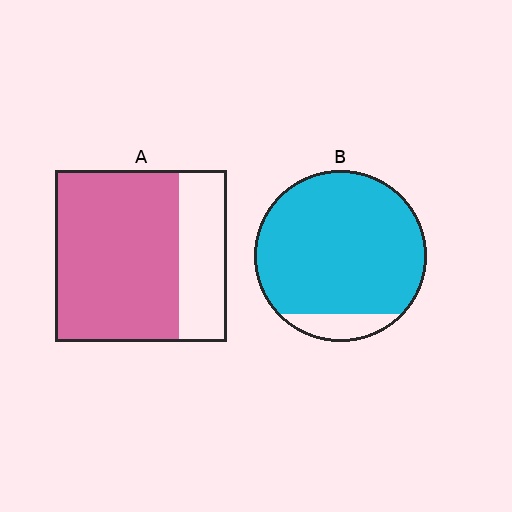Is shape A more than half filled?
Yes.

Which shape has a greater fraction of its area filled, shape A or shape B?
Shape B.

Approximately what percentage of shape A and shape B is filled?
A is approximately 70% and B is approximately 90%.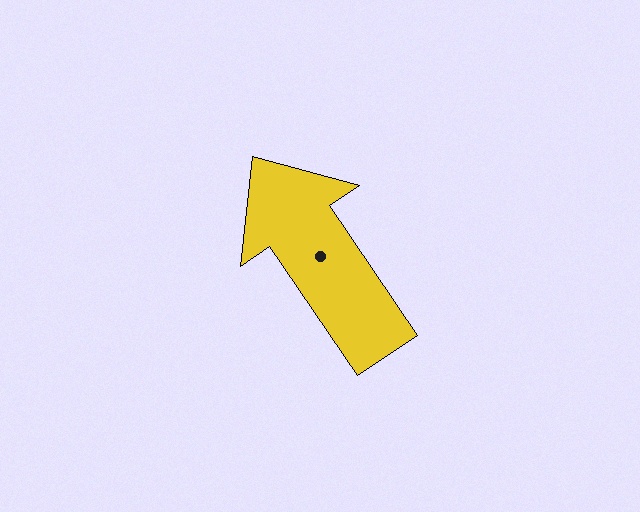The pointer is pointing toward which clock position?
Roughly 11 o'clock.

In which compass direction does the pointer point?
Northwest.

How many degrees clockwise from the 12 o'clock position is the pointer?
Approximately 326 degrees.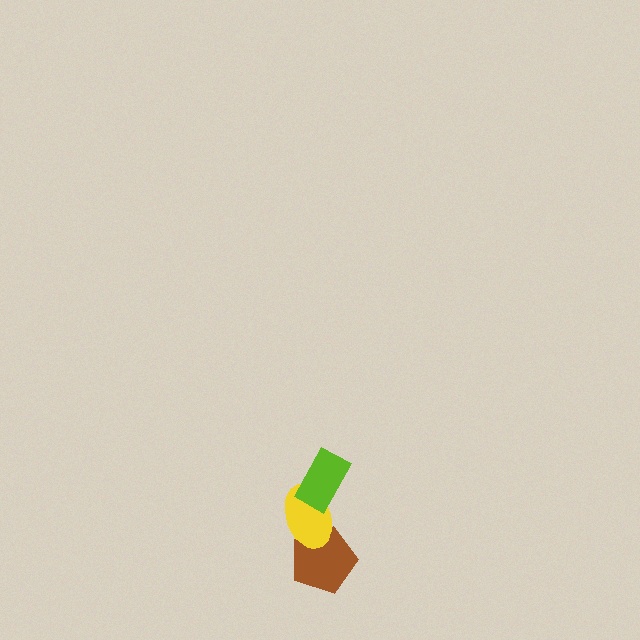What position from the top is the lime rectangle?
The lime rectangle is 1st from the top.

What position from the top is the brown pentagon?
The brown pentagon is 3rd from the top.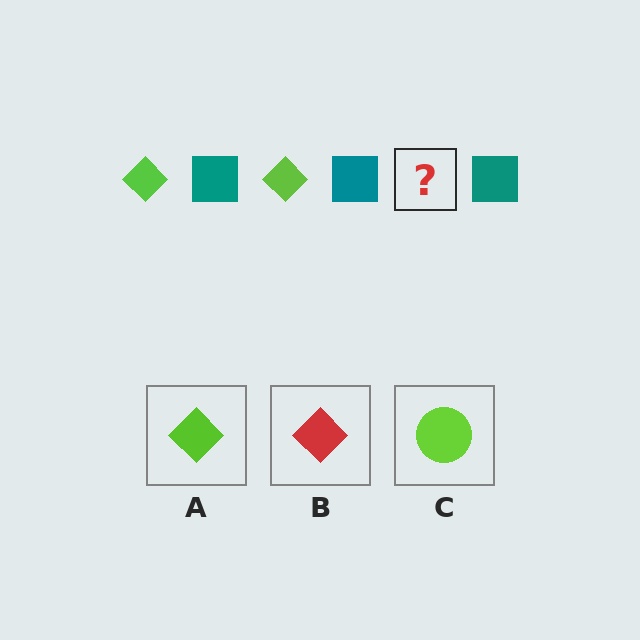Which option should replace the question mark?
Option A.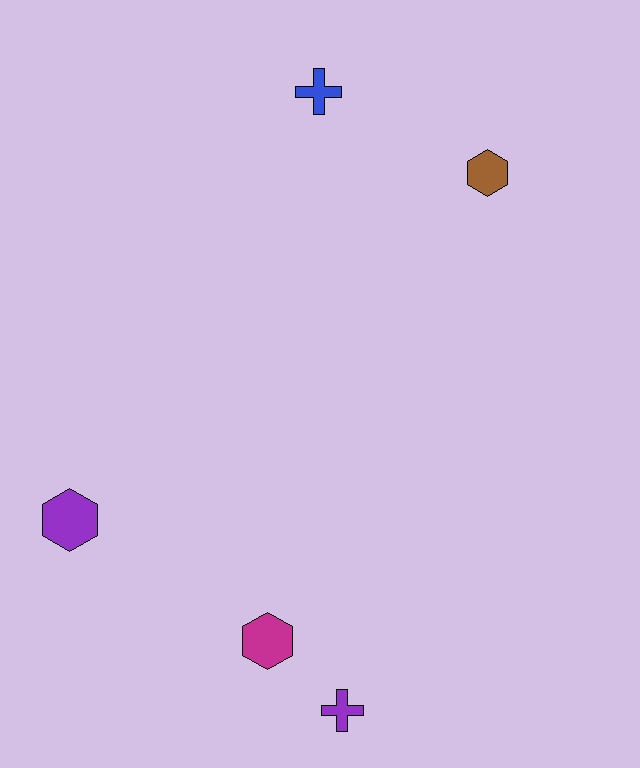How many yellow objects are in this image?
There are no yellow objects.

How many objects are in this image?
There are 5 objects.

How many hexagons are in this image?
There are 3 hexagons.